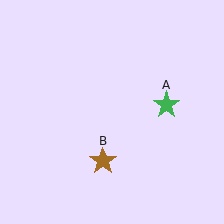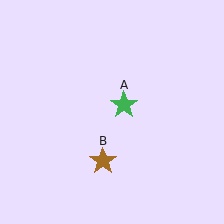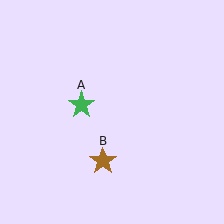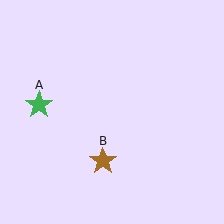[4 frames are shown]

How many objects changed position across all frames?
1 object changed position: green star (object A).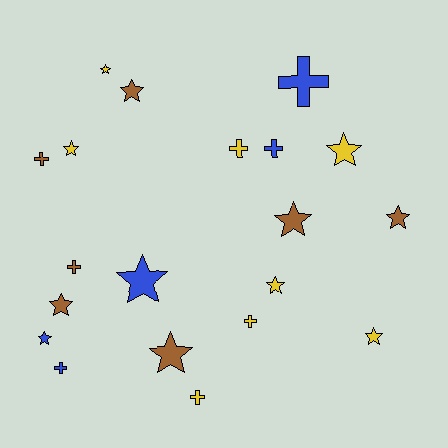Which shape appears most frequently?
Star, with 12 objects.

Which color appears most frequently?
Yellow, with 8 objects.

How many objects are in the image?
There are 20 objects.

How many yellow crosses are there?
There are 3 yellow crosses.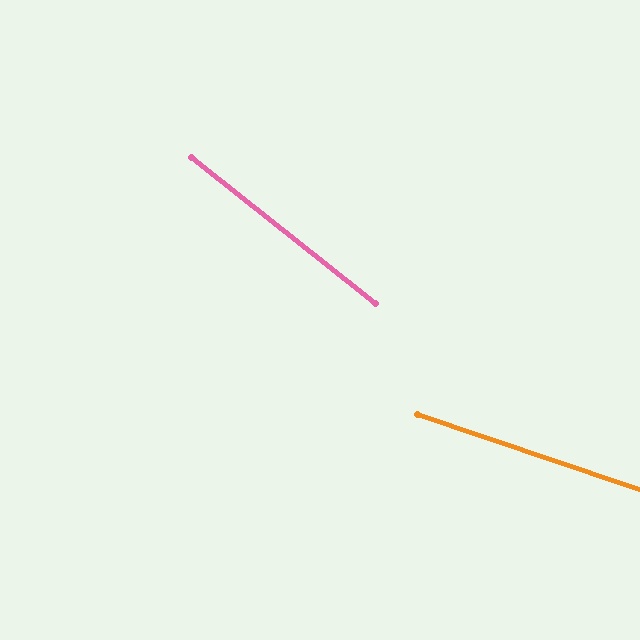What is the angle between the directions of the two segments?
Approximately 20 degrees.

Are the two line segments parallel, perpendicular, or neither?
Neither parallel nor perpendicular — they differ by about 20°.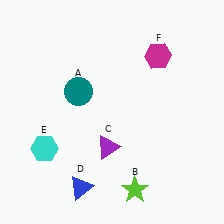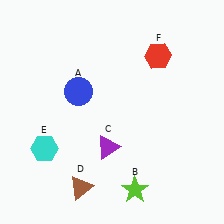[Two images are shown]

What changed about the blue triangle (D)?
In Image 1, D is blue. In Image 2, it changed to brown.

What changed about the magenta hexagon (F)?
In Image 1, F is magenta. In Image 2, it changed to red.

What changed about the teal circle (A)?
In Image 1, A is teal. In Image 2, it changed to blue.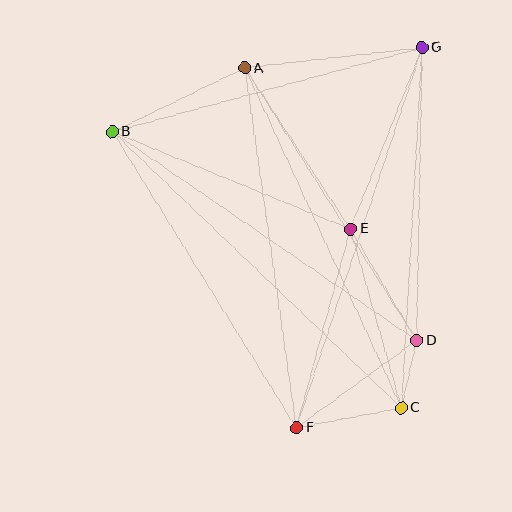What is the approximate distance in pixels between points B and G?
The distance between B and G is approximately 321 pixels.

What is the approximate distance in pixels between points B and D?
The distance between B and D is approximately 369 pixels.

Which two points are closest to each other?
Points C and D are closest to each other.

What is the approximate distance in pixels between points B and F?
The distance between B and F is approximately 349 pixels.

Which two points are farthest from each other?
Points F and G are farthest from each other.